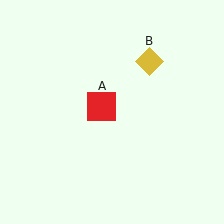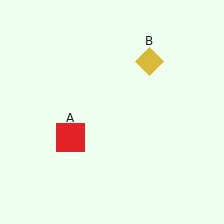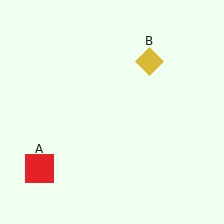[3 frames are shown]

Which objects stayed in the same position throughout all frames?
Yellow diamond (object B) remained stationary.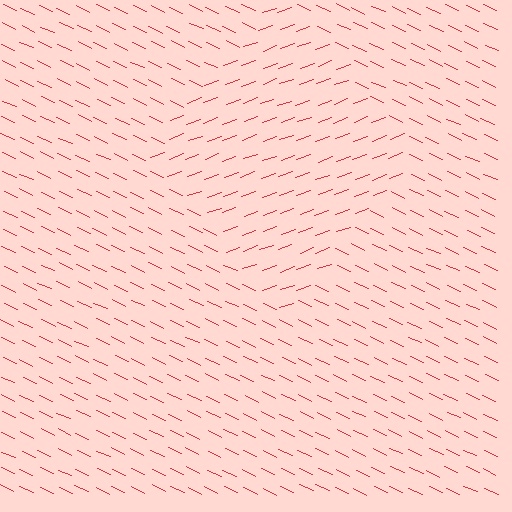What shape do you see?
I see a diamond.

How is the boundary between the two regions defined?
The boundary is defined purely by a change in line orientation (approximately 45 degrees difference). All lines are the same color and thickness.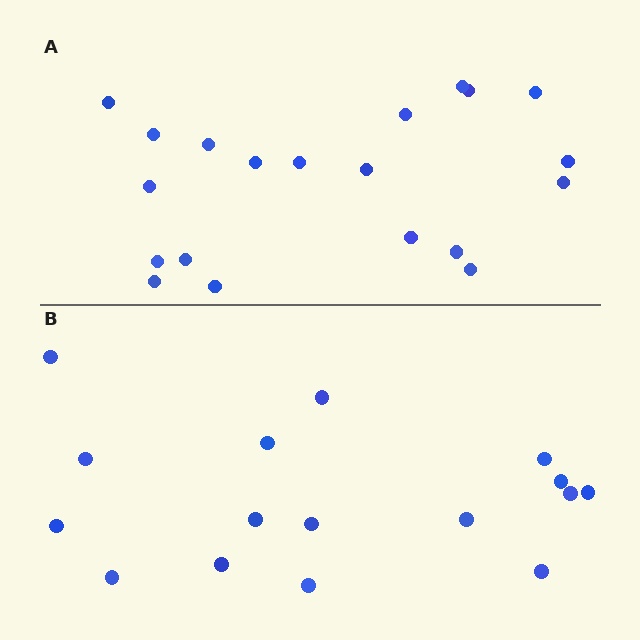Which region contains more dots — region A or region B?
Region A (the top region) has more dots.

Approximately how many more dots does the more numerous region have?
Region A has about 4 more dots than region B.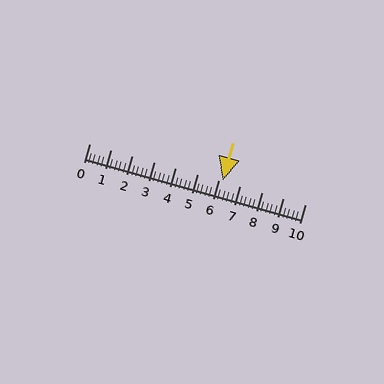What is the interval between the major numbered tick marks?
The major tick marks are spaced 1 units apart.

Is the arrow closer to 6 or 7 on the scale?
The arrow is closer to 6.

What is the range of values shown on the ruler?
The ruler shows values from 0 to 10.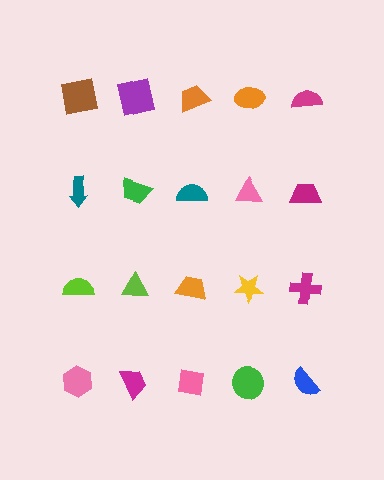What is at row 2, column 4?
A pink triangle.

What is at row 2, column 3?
A teal semicircle.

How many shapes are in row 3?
5 shapes.